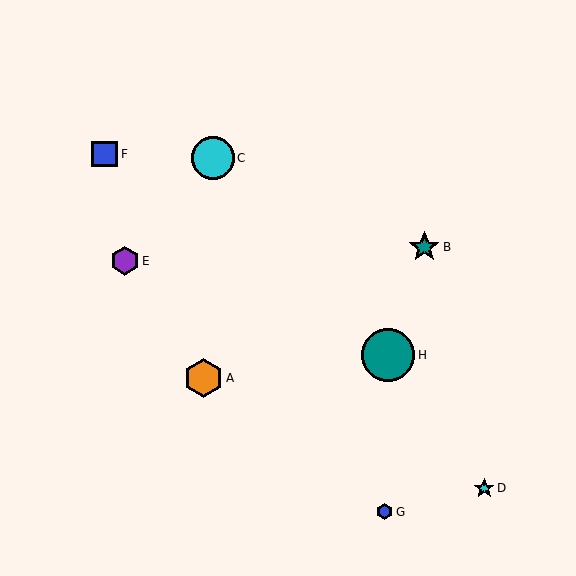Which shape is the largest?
The teal circle (labeled H) is the largest.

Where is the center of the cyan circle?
The center of the cyan circle is at (213, 158).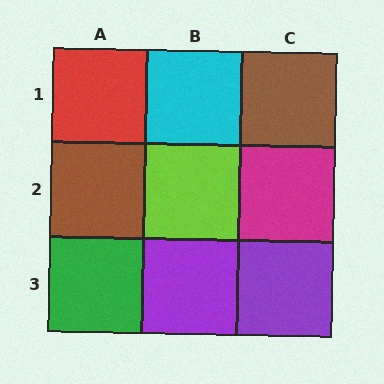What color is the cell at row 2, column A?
Brown.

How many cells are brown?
2 cells are brown.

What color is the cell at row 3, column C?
Purple.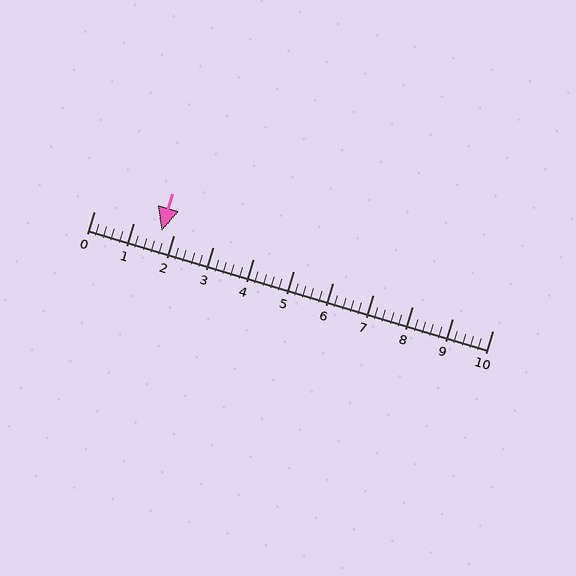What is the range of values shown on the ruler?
The ruler shows values from 0 to 10.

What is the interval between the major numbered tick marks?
The major tick marks are spaced 1 units apart.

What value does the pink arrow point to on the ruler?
The pink arrow points to approximately 1.7.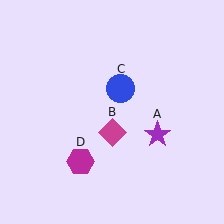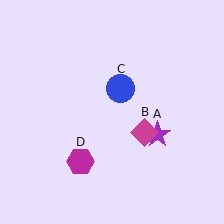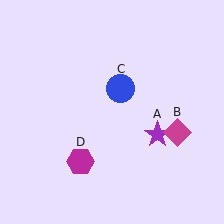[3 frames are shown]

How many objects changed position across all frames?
1 object changed position: magenta diamond (object B).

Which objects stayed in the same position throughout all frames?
Purple star (object A) and blue circle (object C) and magenta hexagon (object D) remained stationary.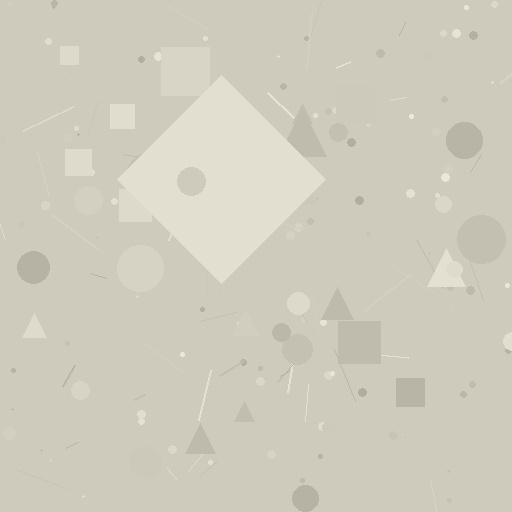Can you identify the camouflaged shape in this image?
The camouflaged shape is a diamond.